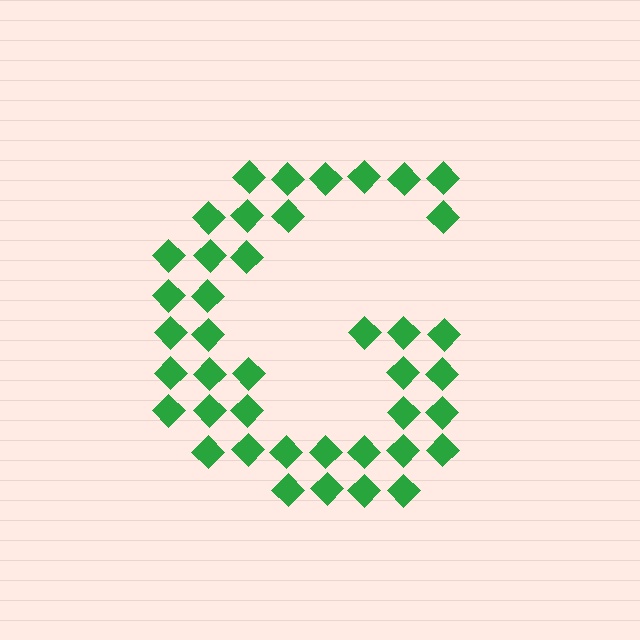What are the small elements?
The small elements are diamonds.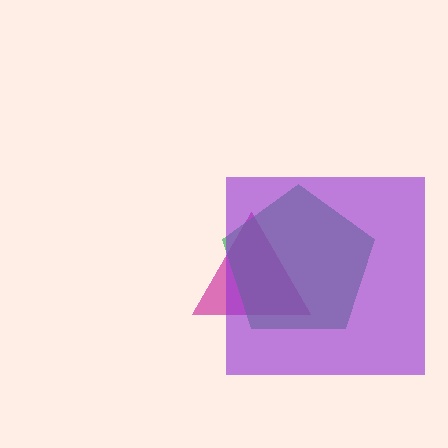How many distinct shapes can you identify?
There are 3 distinct shapes: a magenta triangle, a green pentagon, a purple square.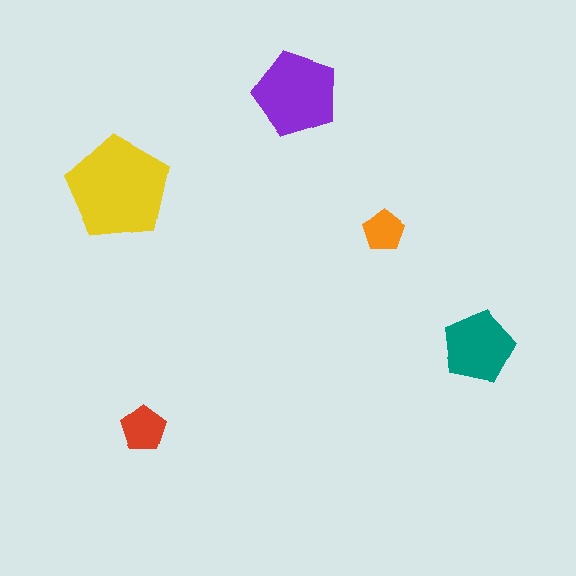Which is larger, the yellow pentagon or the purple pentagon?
The yellow one.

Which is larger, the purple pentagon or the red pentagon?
The purple one.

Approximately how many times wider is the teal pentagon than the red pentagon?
About 1.5 times wider.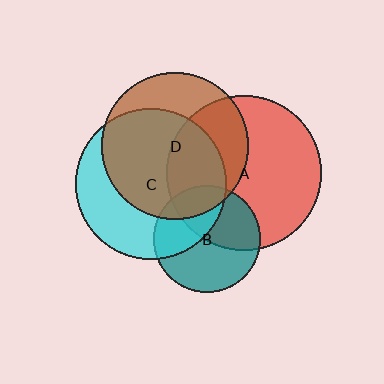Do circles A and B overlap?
Yes.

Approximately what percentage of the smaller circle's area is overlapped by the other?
Approximately 45%.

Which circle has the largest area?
Circle A (red).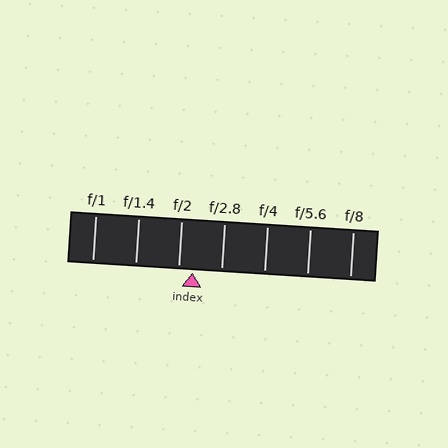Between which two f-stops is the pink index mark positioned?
The index mark is between f/2 and f/2.8.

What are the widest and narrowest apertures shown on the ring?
The widest aperture shown is f/1 and the narrowest is f/8.